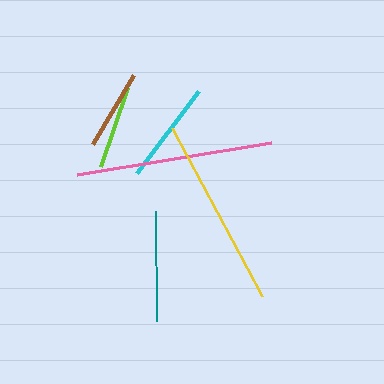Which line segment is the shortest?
The brown line is the shortest at approximately 80 pixels.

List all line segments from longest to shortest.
From longest to shortest: pink, yellow, teal, cyan, lime, brown.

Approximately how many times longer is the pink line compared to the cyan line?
The pink line is approximately 1.9 times the length of the cyan line.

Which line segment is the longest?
The pink line is the longest at approximately 196 pixels.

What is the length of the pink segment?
The pink segment is approximately 196 pixels long.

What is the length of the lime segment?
The lime segment is approximately 83 pixels long.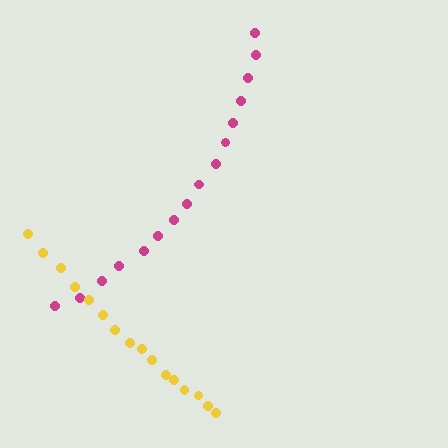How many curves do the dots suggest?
There are 2 distinct paths.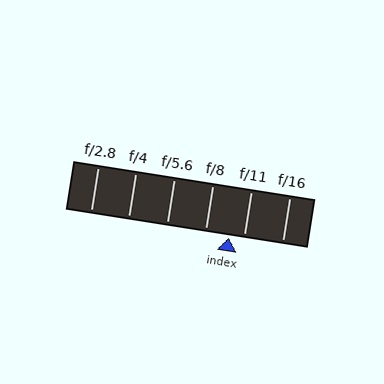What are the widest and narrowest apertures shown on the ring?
The widest aperture shown is f/2.8 and the narrowest is f/16.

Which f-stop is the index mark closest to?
The index mark is closest to f/11.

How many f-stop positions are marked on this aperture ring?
There are 6 f-stop positions marked.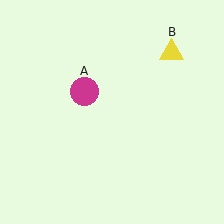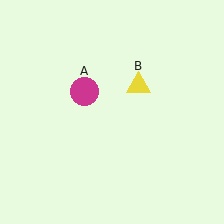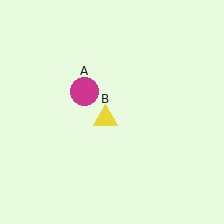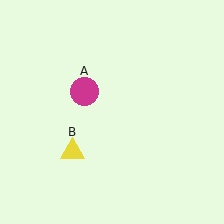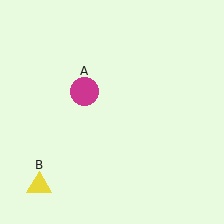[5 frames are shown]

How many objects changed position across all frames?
1 object changed position: yellow triangle (object B).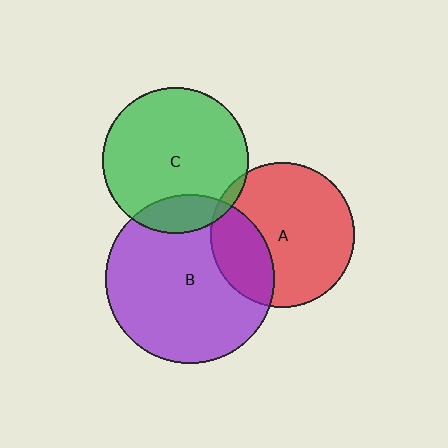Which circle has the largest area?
Circle B (purple).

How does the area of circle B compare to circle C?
Approximately 1.3 times.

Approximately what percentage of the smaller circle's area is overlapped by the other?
Approximately 15%.